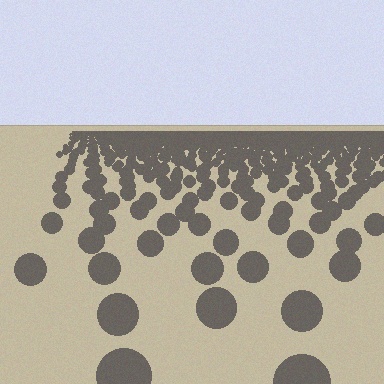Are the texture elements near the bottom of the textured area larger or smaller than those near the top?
Larger. Near the bottom, elements are closer to the viewer and appear at a bigger on-screen size.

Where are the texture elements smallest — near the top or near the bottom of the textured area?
Near the top.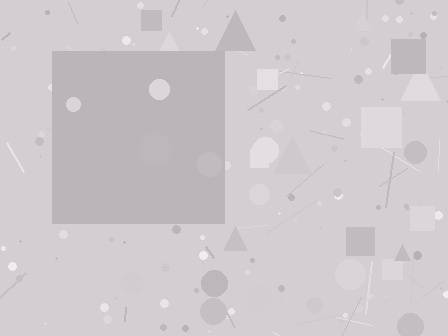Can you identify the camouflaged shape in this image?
The camouflaged shape is a square.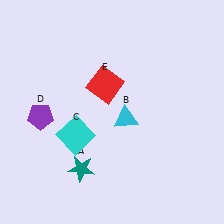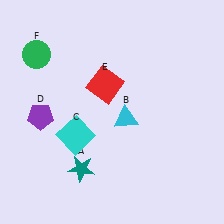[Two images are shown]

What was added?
A green circle (F) was added in Image 2.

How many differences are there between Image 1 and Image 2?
There is 1 difference between the two images.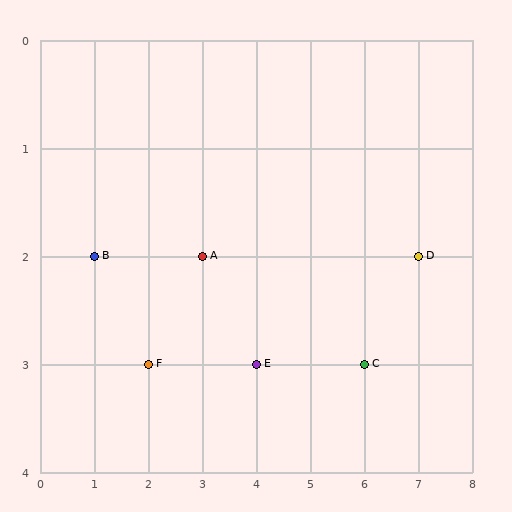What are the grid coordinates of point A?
Point A is at grid coordinates (3, 2).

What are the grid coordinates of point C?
Point C is at grid coordinates (6, 3).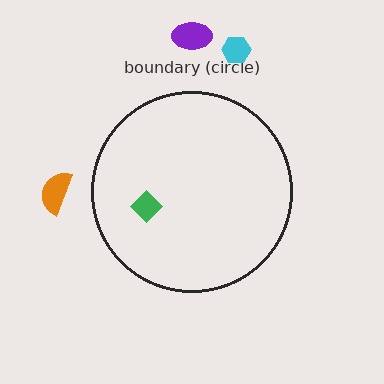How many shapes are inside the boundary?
1 inside, 3 outside.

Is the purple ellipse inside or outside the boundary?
Outside.